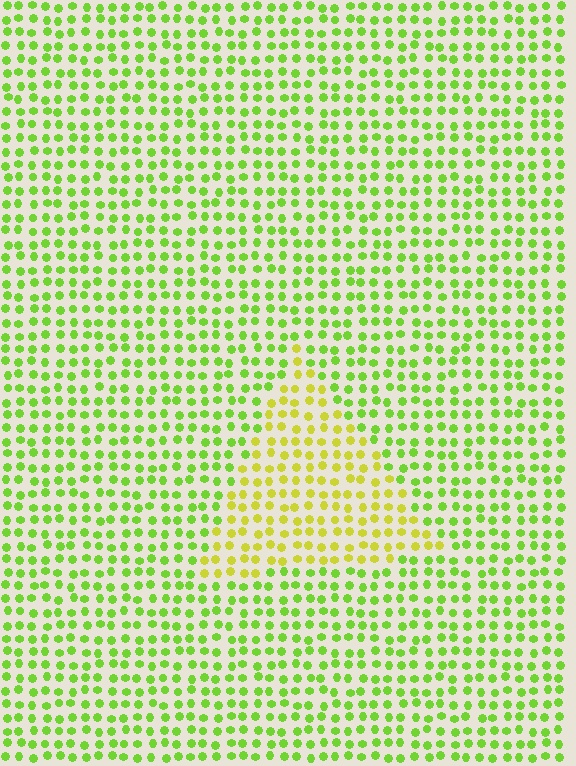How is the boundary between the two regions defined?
The boundary is defined purely by a slight shift in hue (about 33 degrees). Spacing, size, and orientation are identical on both sides.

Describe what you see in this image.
The image is filled with small lime elements in a uniform arrangement. A triangle-shaped region is visible where the elements are tinted to a slightly different hue, forming a subtle color boundary.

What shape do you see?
I see a triangle.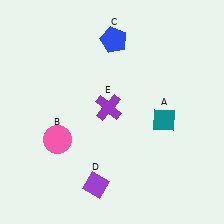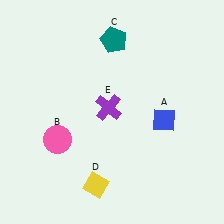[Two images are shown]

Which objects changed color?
A changed from teal to blue. C changed from blue to teal. D changed from purple to yellow.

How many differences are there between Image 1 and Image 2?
There are 3 differences between the two images.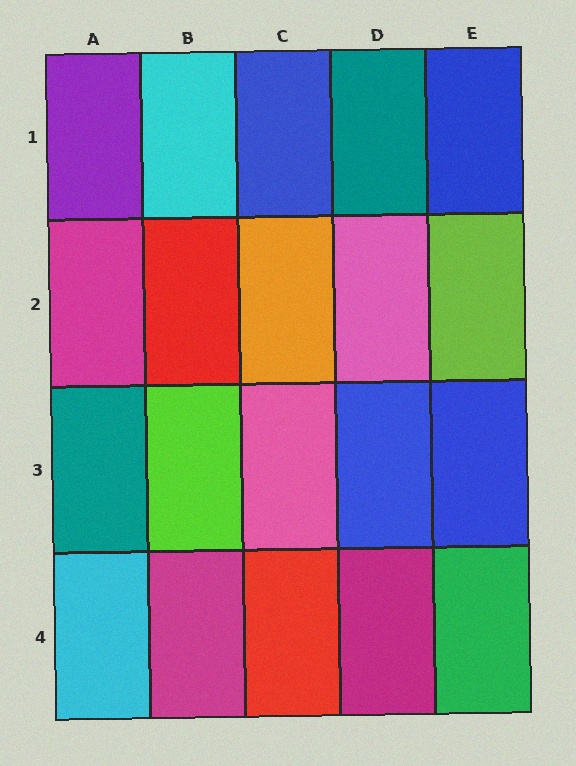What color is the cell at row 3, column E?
Blue.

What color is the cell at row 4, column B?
Magenta.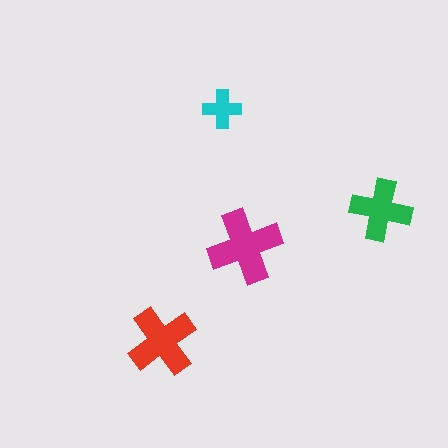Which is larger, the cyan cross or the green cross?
The green one.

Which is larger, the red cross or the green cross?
The red one.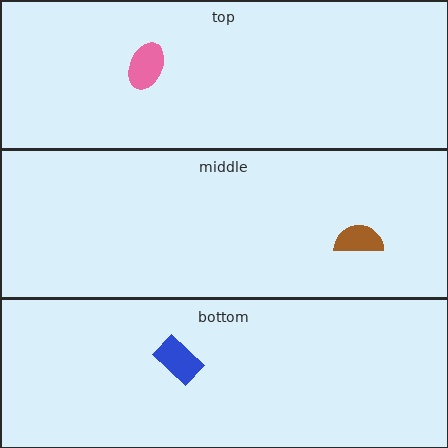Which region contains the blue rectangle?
The bottom region.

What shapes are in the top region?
The pink ellipse.